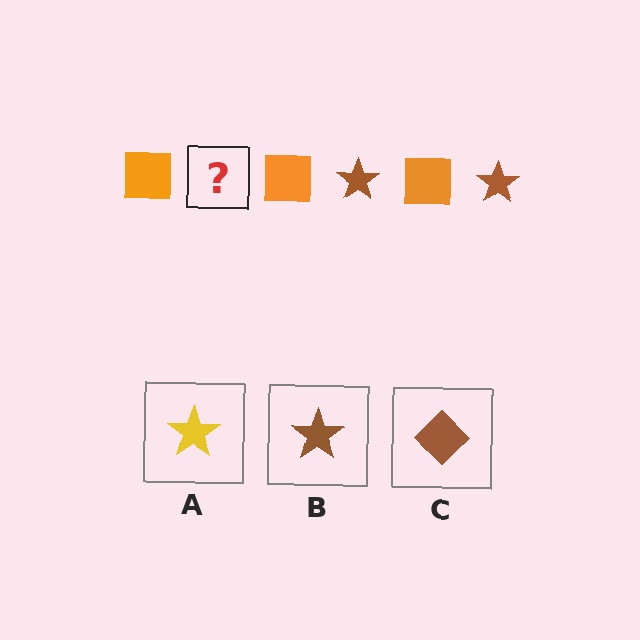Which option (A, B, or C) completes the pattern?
B.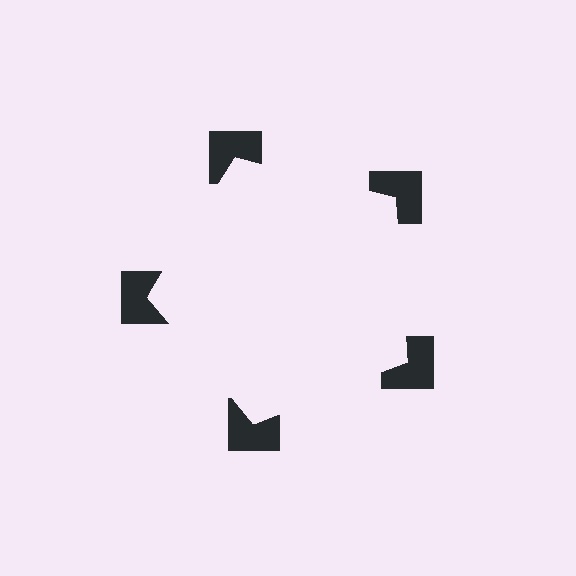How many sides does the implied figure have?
5 sides.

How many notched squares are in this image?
There are 5 — one at each vertex of the illusory pentagon.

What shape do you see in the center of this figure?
An illusory pentagon — its edges are inferred from the aligned wedge cuts in the notched squares, not physically drawn.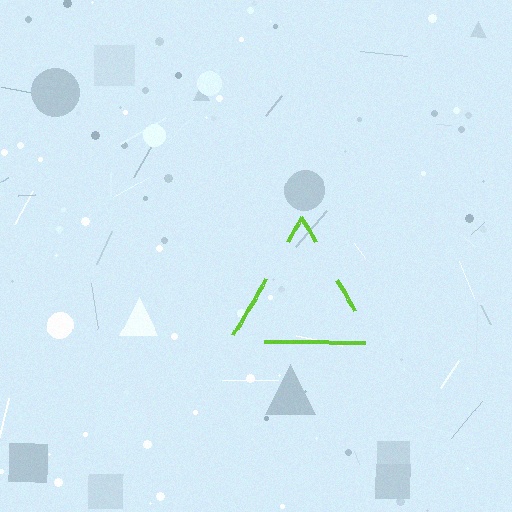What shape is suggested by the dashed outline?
The dashed outline suggests a triangle.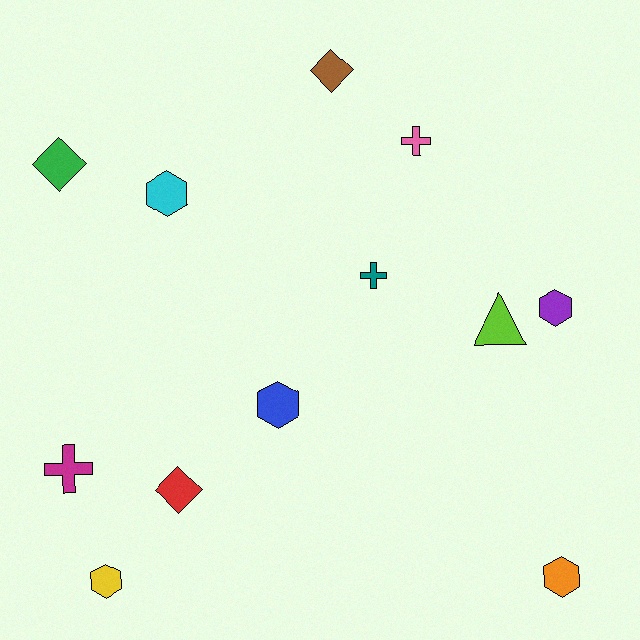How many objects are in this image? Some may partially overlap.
There are 12 objects.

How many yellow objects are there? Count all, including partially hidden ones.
There is 1 yellow object.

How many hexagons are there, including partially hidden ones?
There are 5 hexagons.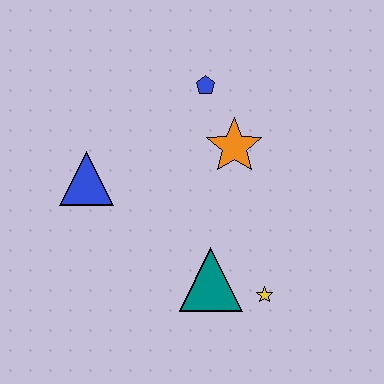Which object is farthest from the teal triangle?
The blue pentagon is farthest from the teal triangle.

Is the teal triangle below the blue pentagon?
Yes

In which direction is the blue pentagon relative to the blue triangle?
The blue pentagon is to the right of the blue triangle.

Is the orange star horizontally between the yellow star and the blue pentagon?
Yes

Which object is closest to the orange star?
The blue pentagon is closest to the orange star.